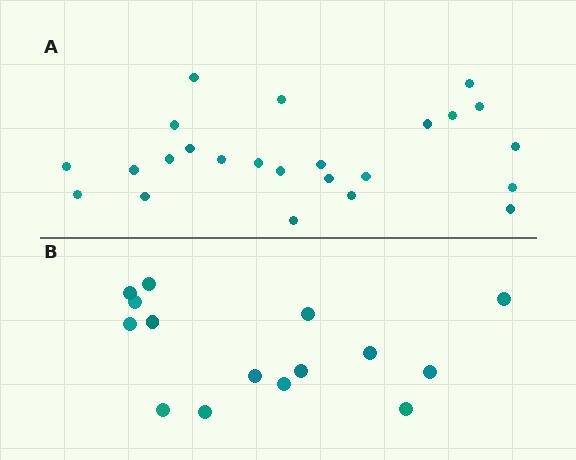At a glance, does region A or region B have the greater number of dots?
Region A (the top region) has more dots.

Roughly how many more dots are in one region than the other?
Region A has roughly 8 or so more dots than region B.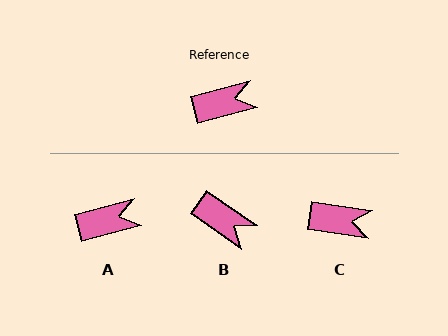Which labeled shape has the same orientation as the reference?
A.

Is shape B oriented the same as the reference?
No, it is off by about 50 degrees.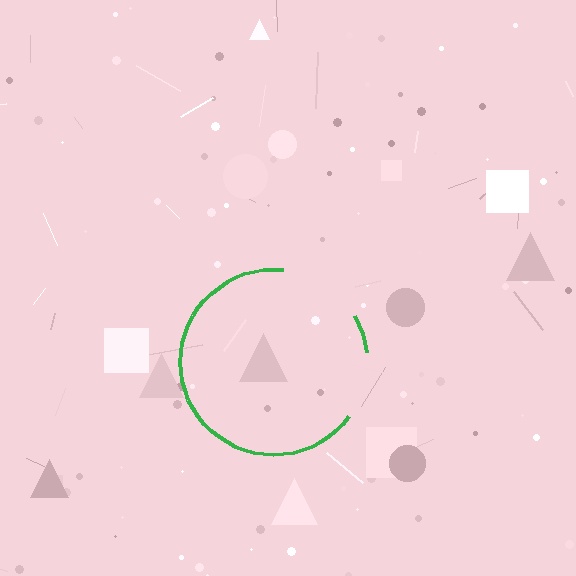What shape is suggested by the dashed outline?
The dashed outline suggests a circle.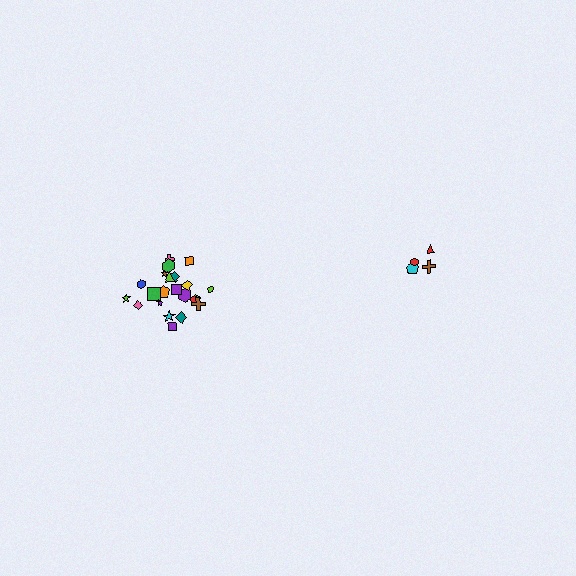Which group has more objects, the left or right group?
The left group.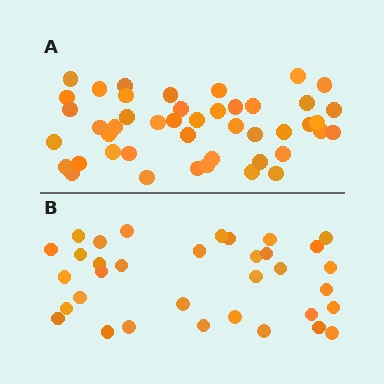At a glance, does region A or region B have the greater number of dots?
Region A (the top region) has more dots.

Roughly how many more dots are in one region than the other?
Region A has roughly 12 or so more dots than region B.